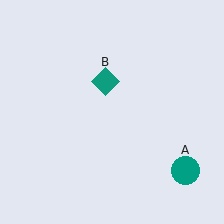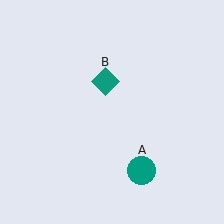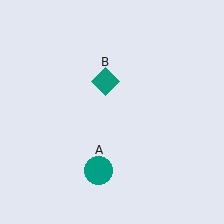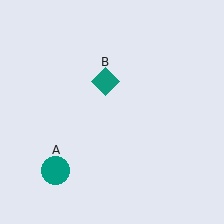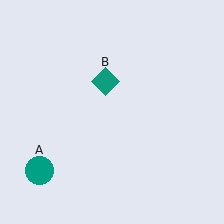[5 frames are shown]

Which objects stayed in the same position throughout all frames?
Teal diamond (object B) remained stationary.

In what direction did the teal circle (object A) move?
The teal circle (object A) moved left.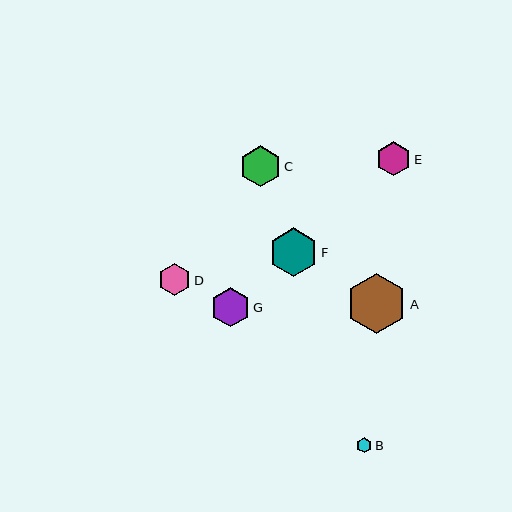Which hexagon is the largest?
Hexagon A is the largest with a size of approximately 60 pixels.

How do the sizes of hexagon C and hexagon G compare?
Hexagon C and hexagon G are approximately the same size.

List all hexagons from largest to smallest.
From largest to smallest: A, F, C, G, E, D, B.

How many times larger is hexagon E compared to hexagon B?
Hexagon E is approximately 2.2 times the size of hexagon B.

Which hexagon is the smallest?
Hexagon B is the smallest with a size of approximately 15 pixels.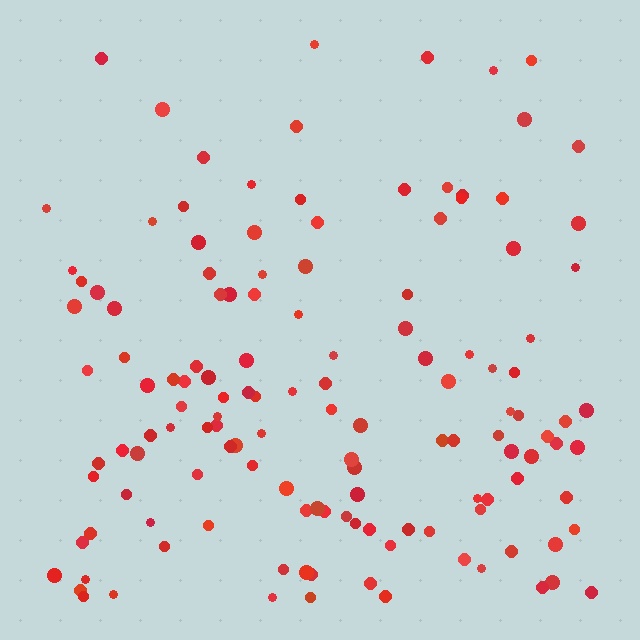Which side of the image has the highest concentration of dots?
The bottom.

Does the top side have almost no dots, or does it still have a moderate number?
Still a moderate number, just noticeably fewer than the bottom.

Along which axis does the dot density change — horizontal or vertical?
Vertical.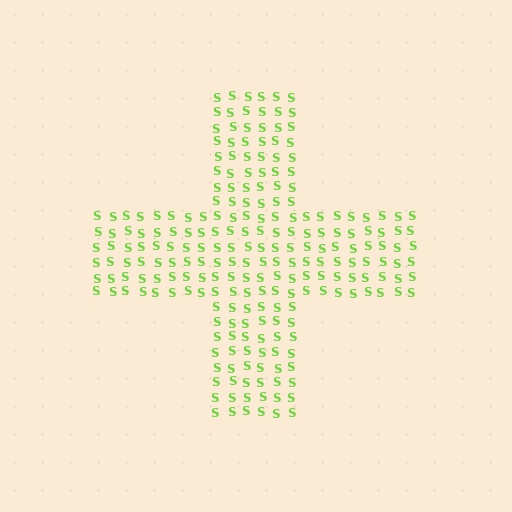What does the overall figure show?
The overall figure shows a cross.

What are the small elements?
The small elements are letter S's.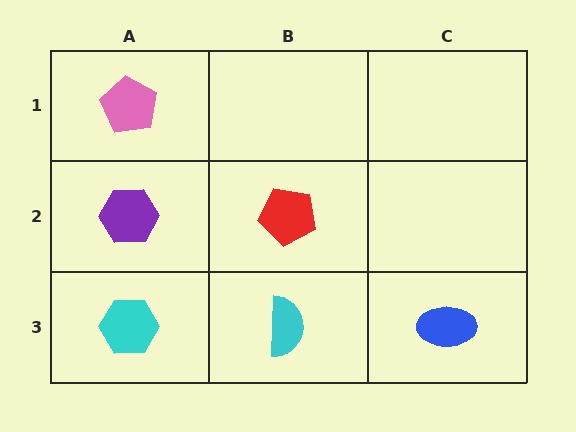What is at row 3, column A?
A cyan hexagon.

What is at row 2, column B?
A red pentagon.